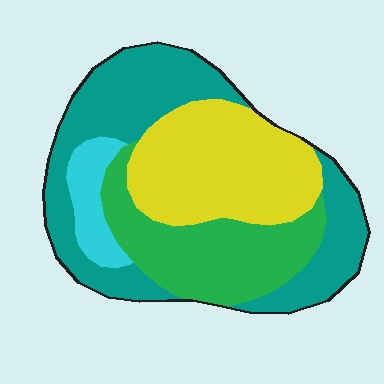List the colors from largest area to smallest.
From largest to smallest: teal, yellow, green, cyan.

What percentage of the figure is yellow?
Yellow covers around 30% of the figure.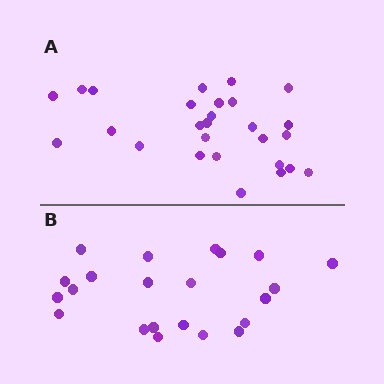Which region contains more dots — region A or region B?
Region A (the top region) has more dots.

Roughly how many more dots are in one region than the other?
Region A has about 5 more dots than region B.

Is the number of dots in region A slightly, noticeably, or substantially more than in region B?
Region A has only slightly more — the two regions are fairly close. The ratio is roughly 1.2 to 1.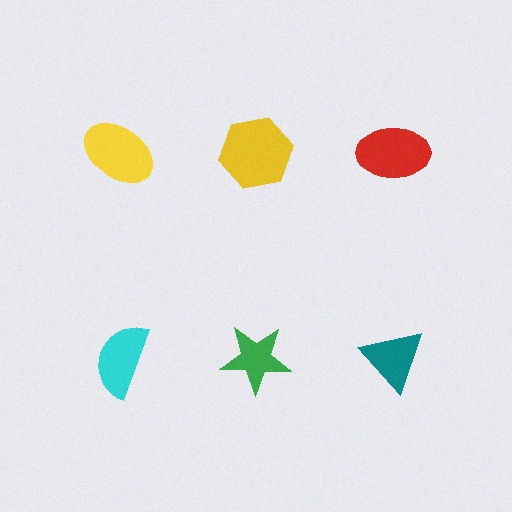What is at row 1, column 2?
A yellow hexagon.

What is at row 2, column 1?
A cyan semicircle.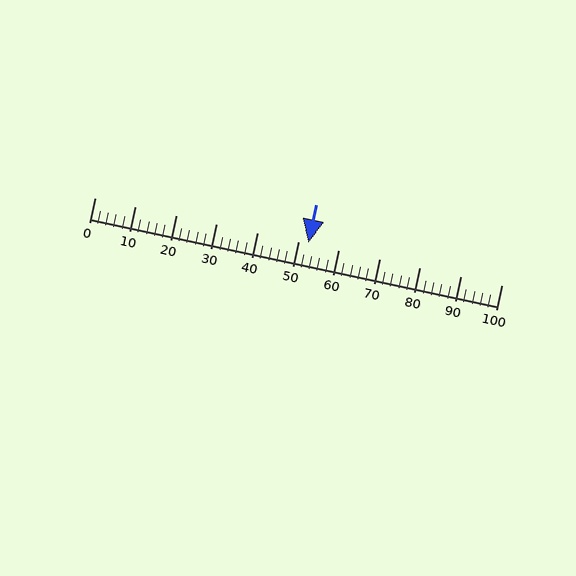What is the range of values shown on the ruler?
The ruler shows values from 0 to 100.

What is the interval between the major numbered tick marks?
The major tick marks are spaced 10 units apart.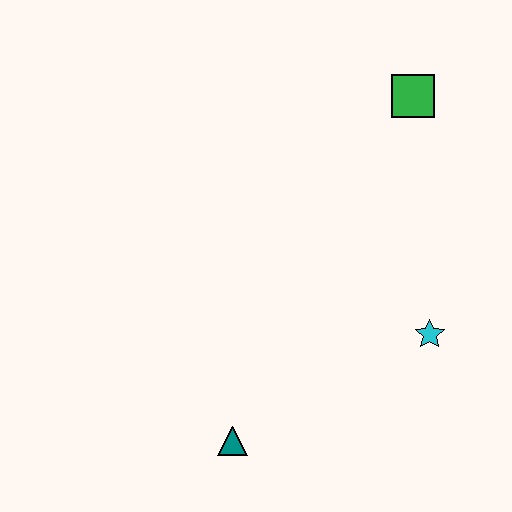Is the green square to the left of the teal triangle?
No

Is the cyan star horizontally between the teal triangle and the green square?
No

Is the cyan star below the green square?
Yes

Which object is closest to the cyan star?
The teal triangle is closest to the cyan star.